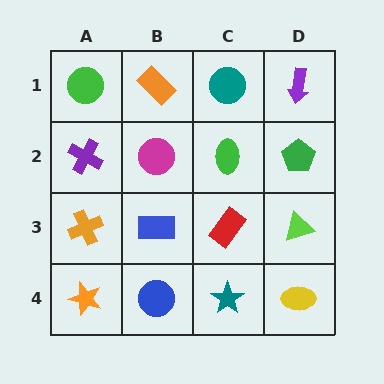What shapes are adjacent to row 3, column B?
A magenta circle (row 2, column B), a blue circle (row 4, column B), an orange cross (row 3, column A), a red rectangle (row 3, column C).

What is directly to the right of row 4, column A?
A blue circle.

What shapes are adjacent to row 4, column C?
A red rectangle (row 3, column C), a blue circle (row 4, column B), a yellow ellipse (row 4, column D).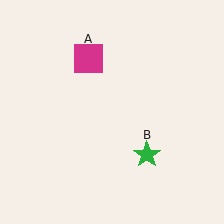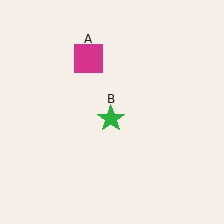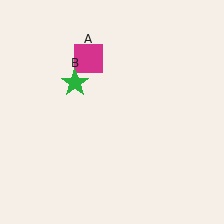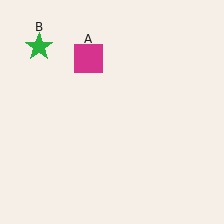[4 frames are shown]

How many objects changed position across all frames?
1 object changed position: green star (object B).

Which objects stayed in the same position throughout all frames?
Magenta square (object A) remained stationary.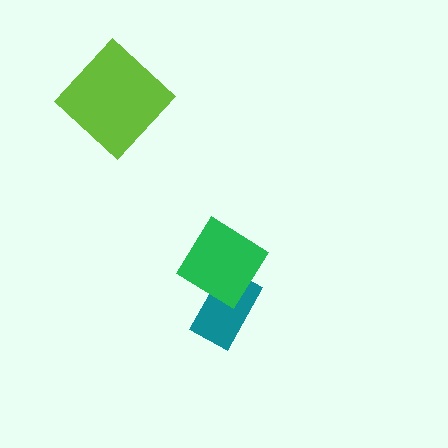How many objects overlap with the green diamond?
1 object overlaps with the green diamond.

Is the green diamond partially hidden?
No, no other shape covers it.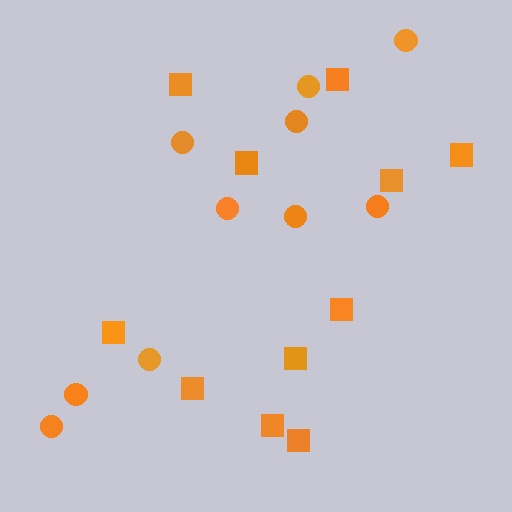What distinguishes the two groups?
There are 2 groups: one group of squares (11) and one group of circles (10).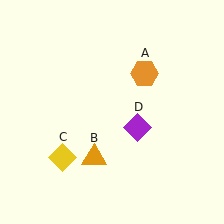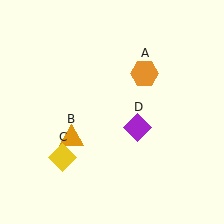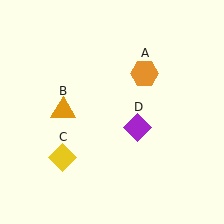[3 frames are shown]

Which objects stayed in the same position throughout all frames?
Orange hexagon (object A) and yellow diamond (object C) and purple diamond (object D) remained stationary.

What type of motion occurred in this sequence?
The orange triangle (object B) rotated clockwise around the center of the scene.